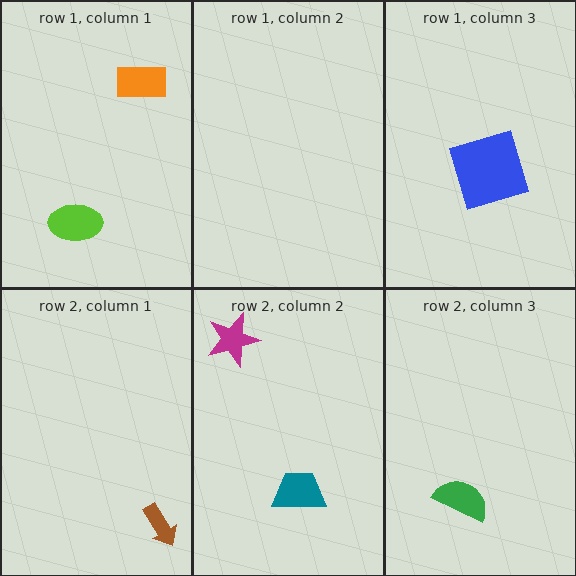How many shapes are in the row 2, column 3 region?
1.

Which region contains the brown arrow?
The row 2, column 1 region.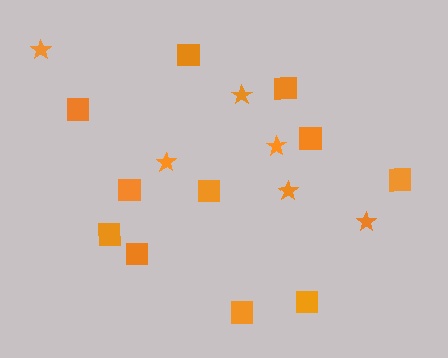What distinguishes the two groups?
There are 2 groups: one group of stars (6) and one group of squares (11).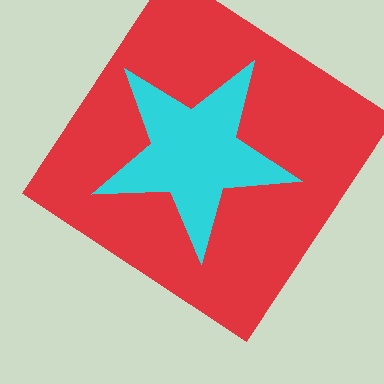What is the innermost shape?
The cyan star.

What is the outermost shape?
The red diamond.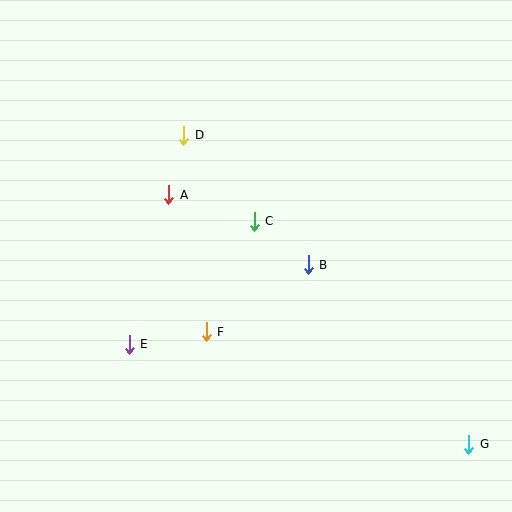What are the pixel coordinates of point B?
Point B is at (308, 265).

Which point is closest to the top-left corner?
Point D is closest to the top-left corner.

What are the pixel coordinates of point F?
Point F is at (206, 332).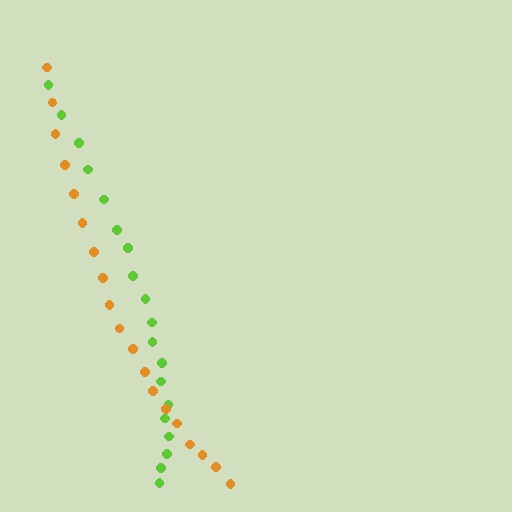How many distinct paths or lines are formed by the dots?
There are 2 distinct paths.